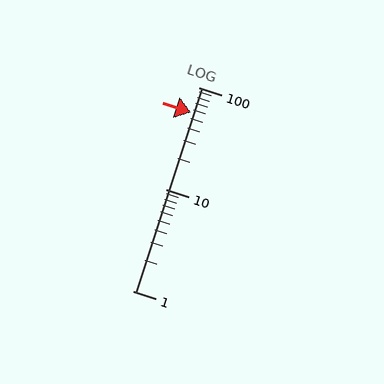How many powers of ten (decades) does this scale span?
The scale spans 2 decades, from 1 to 100.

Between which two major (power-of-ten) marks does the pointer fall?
The pointer is between 10 and 100.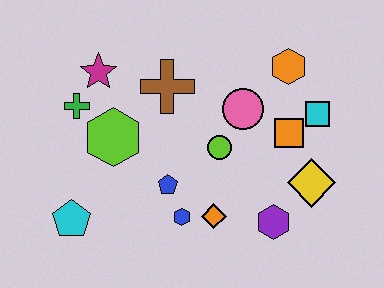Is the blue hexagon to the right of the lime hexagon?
Yes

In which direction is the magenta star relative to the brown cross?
The magenta star is to the left of the brown cross.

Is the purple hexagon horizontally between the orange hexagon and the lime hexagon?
Yes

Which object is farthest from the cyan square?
The cyan pentagon is farthest from the cyan square.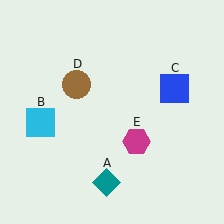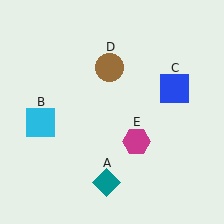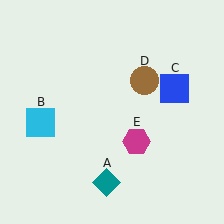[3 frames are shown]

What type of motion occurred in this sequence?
The brown circle (object D) rotated clockwise around the center of the scene.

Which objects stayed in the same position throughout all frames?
Teal diamond (object A) and cyan square (object B) and blue square (object C) and magenta hexagon (object E) remained stationary.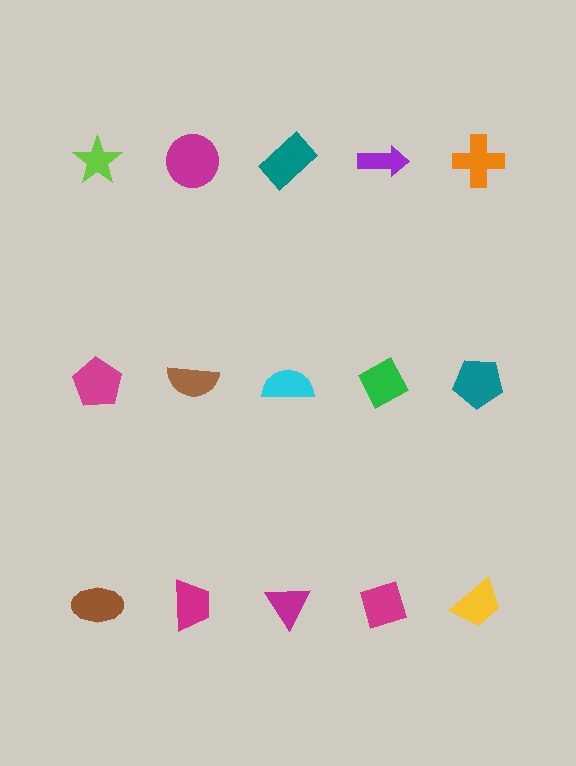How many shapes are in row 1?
5 shapes.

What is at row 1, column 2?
A magenta circle.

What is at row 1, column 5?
An orange cross.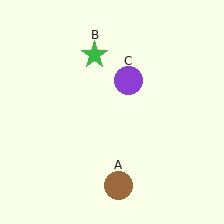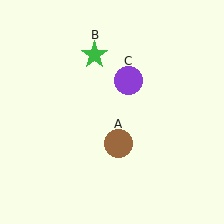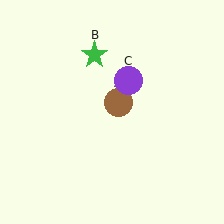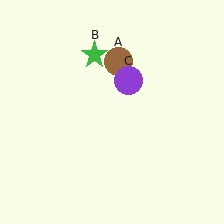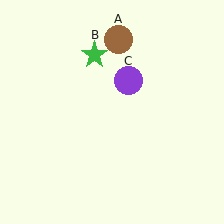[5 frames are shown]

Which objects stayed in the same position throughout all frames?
Green star (object B) and purple circle (object C) remained stationary.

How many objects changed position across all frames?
1 object changed position: brown circle (object A).